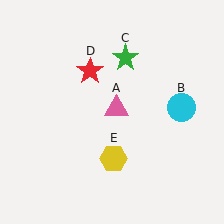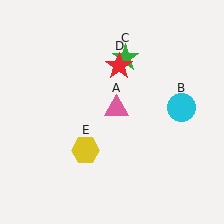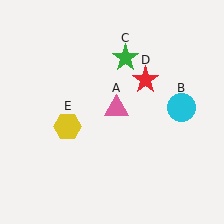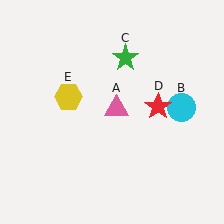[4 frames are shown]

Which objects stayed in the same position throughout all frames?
Pink triangle (object A) and cyan circle (object B) and green star (object C) remained stationary.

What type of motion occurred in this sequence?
The red star (object D), yellow hexagon (object E) rotated clockwise around the center of the scene.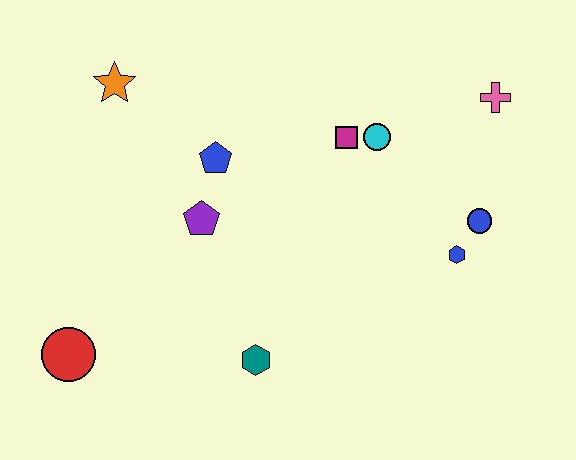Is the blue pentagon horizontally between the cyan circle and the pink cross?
No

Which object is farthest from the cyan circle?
The red circle is farthest from the cyan circle.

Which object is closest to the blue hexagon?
The blue circle is closest to the blue hexagon.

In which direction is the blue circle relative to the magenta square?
The blue circle is to the right of the magenta square.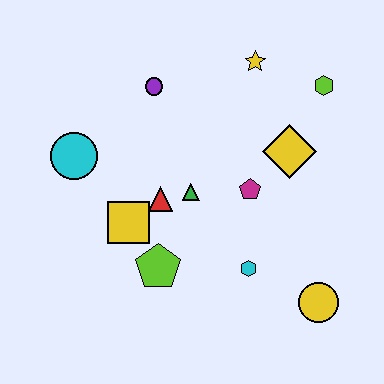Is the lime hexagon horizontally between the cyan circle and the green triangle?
No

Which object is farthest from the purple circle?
The yellow circle is farthest from the purple circle.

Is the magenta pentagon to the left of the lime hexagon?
Yes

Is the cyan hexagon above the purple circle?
No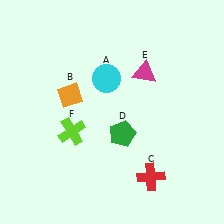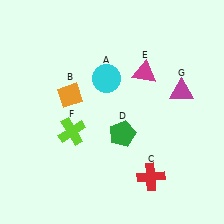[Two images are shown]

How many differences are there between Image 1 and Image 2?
There is 1 difference between the two images.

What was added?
A magenta triangle (G) was added in Image 2.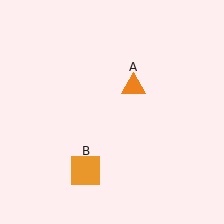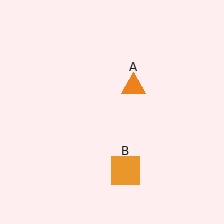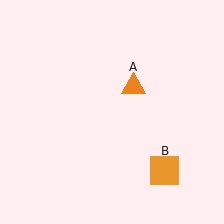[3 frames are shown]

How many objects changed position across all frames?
1 object changed position: orange square (object B).